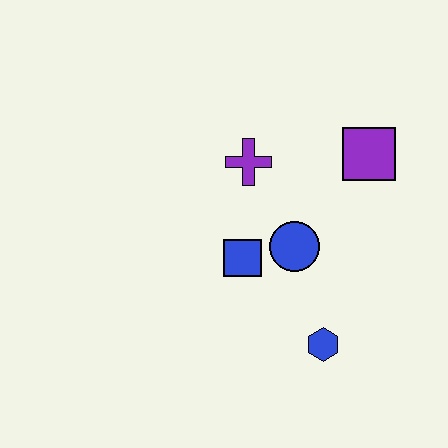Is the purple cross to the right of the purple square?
No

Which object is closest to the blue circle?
The blue square is closest to the blue circle.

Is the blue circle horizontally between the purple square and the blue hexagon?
No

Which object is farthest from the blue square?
The purple square is farthest from the blue square.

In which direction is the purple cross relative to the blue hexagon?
The purple cross is above the blue hexagon.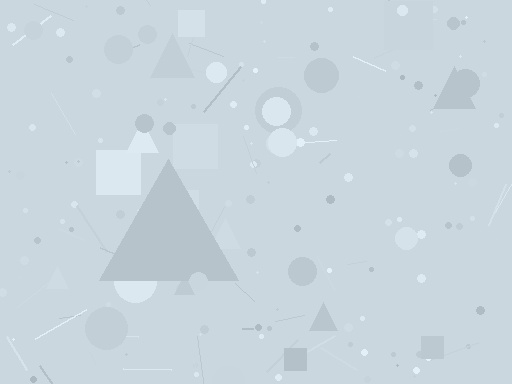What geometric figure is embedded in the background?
A triangle is embedded in the background.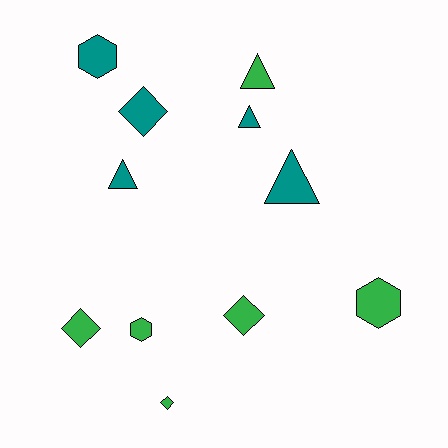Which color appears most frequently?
Green, with 6 objects.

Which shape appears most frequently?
Diamond, with 4 objects.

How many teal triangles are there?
There are 3 teal triangles.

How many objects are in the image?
There are 11 objects.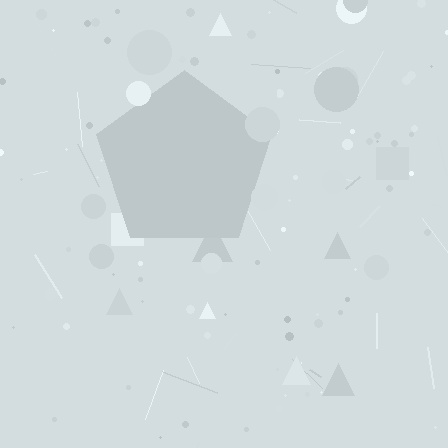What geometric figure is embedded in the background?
A pentagon is embedded in the background.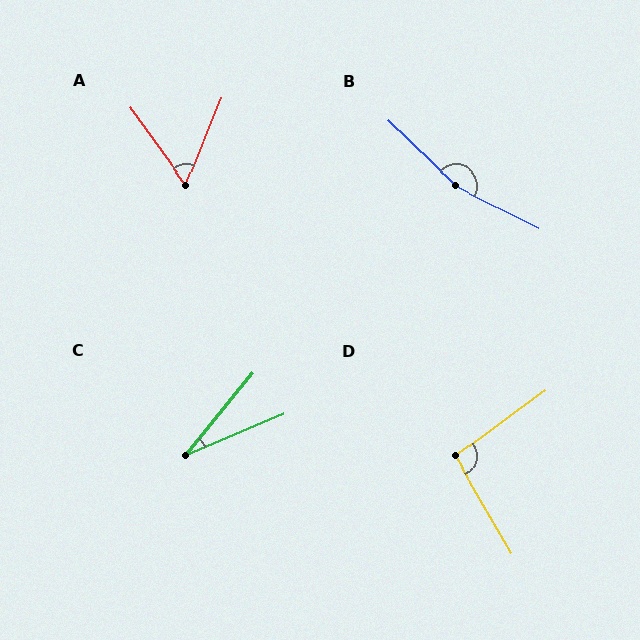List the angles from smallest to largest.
C (28°), A (58°), D (96°), B (163°).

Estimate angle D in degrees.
Approximately 96 degrees.